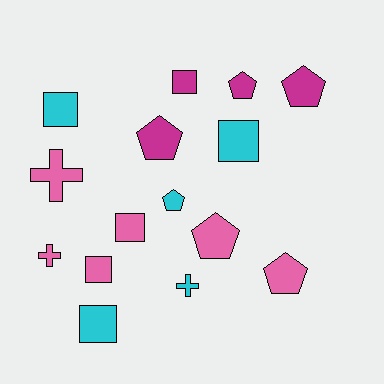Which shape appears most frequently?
Square, with 6 objects.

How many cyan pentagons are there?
There is 1 cyan pentagon.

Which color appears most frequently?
Pink, with 6 objects.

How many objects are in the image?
There are 15 objects.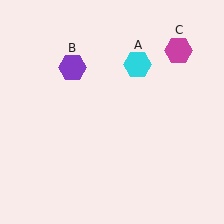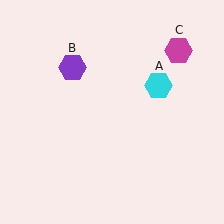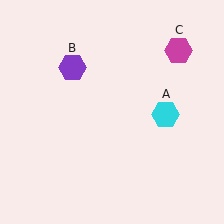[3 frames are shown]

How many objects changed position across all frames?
1 object changed position: cyan hexagon (object A).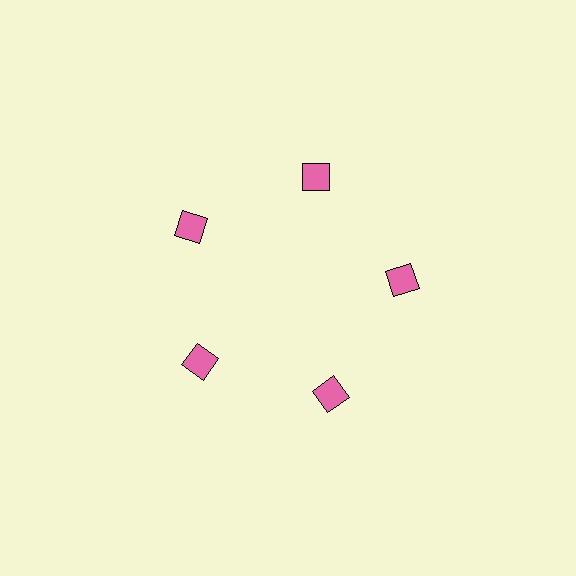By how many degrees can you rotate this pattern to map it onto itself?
The pattern maps onto itself every 72 degrees of rotation.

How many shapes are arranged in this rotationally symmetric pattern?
There are 5 shapes, arranged in 5 groups of 1.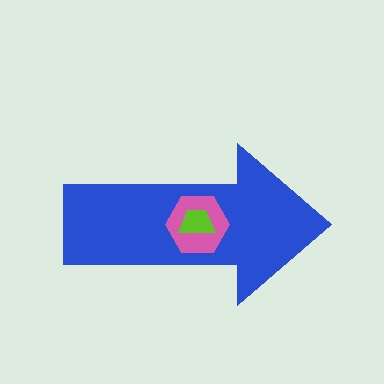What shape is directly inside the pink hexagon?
The lime trapezoid.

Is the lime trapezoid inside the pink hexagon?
Yes.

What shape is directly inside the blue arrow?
The pink hexagon.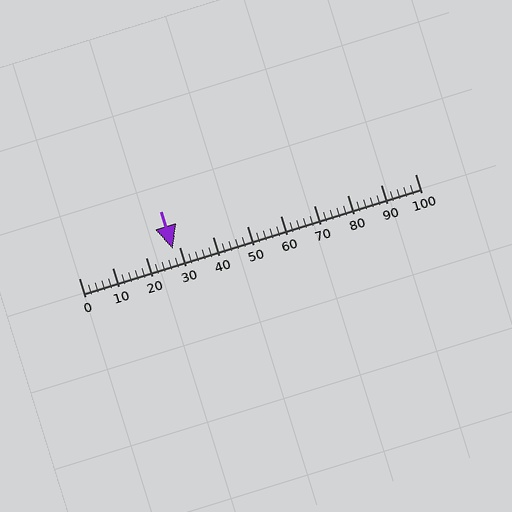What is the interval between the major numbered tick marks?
The major tick marks are spaced 10 units apart.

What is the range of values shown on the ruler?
The ruler shows values from 0 to 100.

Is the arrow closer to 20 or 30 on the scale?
The arrow is closer to 30.